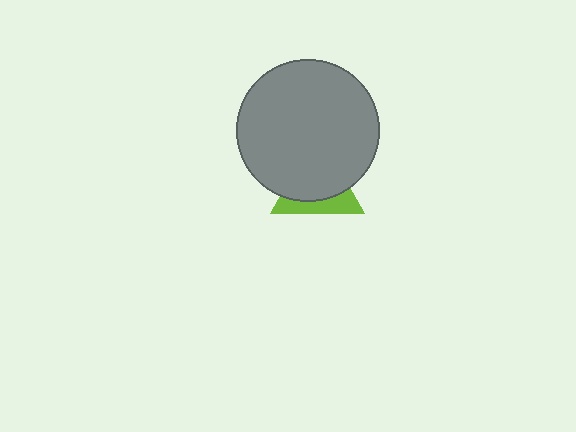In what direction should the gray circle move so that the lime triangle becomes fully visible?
The gray circle should move up. That is the shortest direction to clear the overlap and leave the lime triangle fully visible.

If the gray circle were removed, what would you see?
You would see the complete lime triangle.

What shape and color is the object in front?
The object in front is a gray circle.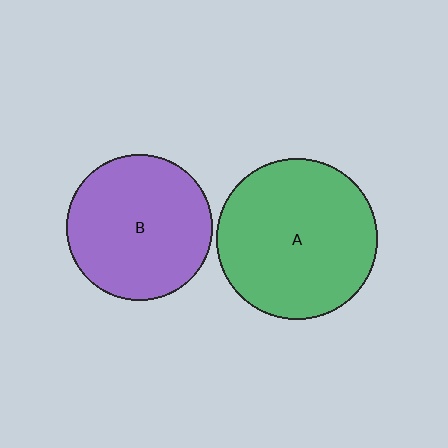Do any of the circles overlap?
No, none of the circles overlap.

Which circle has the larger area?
Circle A (green).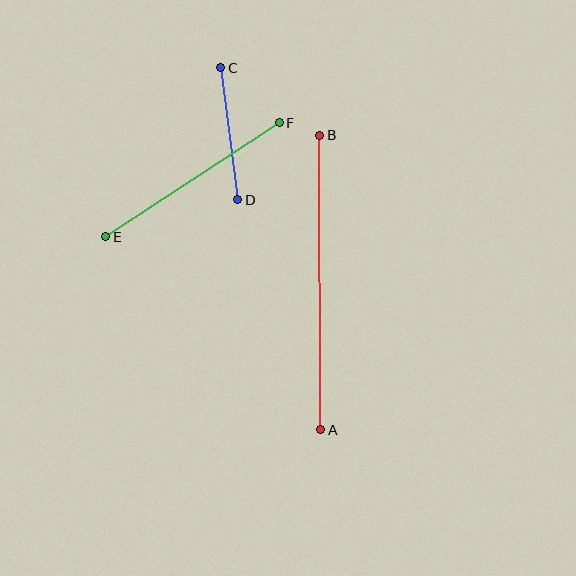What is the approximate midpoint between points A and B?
The midpoint is at approximately (320, 282) pixels.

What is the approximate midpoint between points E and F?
The midpoint is at approximately (193, 180) pixels.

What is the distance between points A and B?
The distance is approximately 295 pixels.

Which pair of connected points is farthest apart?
Points A and B are farthest apart.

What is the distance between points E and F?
The distance is approximately 208 pixels.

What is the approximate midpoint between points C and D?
The midpoint is at approximately (229, 134) pixels.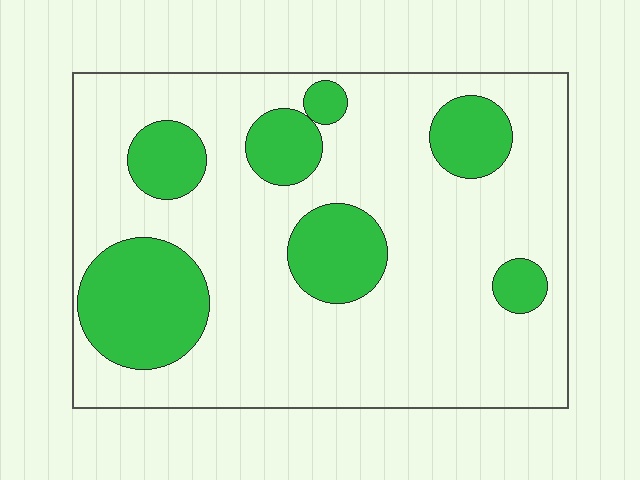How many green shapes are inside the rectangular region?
7.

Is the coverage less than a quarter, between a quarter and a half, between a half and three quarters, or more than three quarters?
Less than a quarter.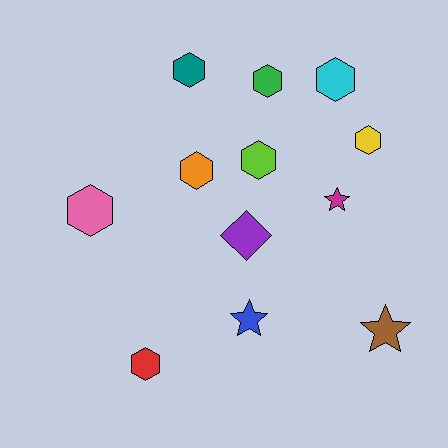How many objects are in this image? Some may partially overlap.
There are 12 objects.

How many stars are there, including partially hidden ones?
There are 3 stars.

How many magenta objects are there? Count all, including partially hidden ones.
There is 1 magenta object.